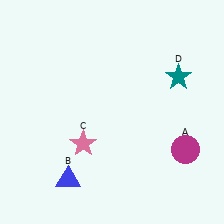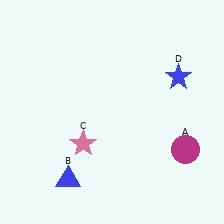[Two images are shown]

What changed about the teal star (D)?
In Image 1, D is teal. In Image 2, it changed to blue.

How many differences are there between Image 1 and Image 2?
There is 1 difference between the two images.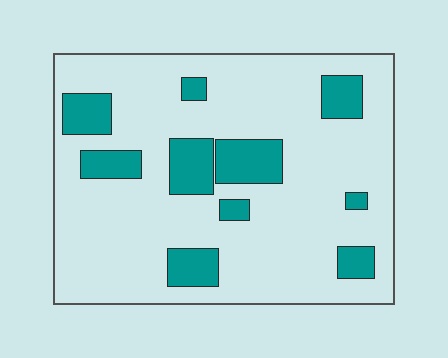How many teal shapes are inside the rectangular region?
10.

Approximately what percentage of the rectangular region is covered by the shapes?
Approximately 20%.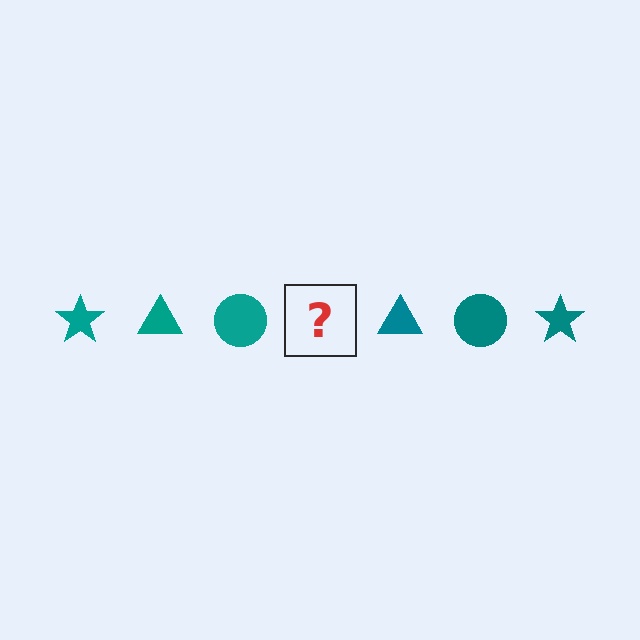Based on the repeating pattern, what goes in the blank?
The blank should be a teal star.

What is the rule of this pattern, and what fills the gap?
The rule is that the pattern cycles through star, triangle, circle shapes in teal. The gap should be filled with a teal star.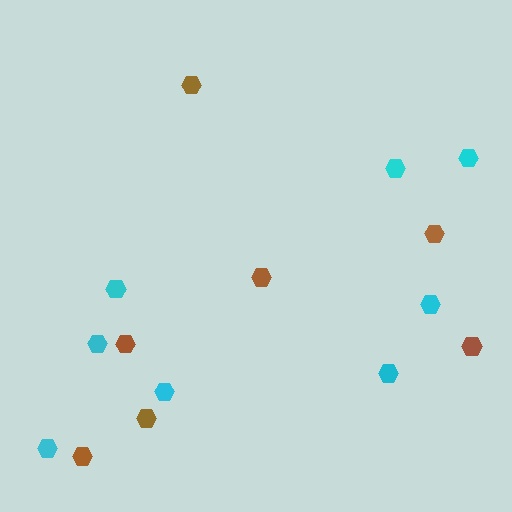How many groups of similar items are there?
There are 2 groups: one group of cyan hexagons (8) and one group of brown hexagons (7).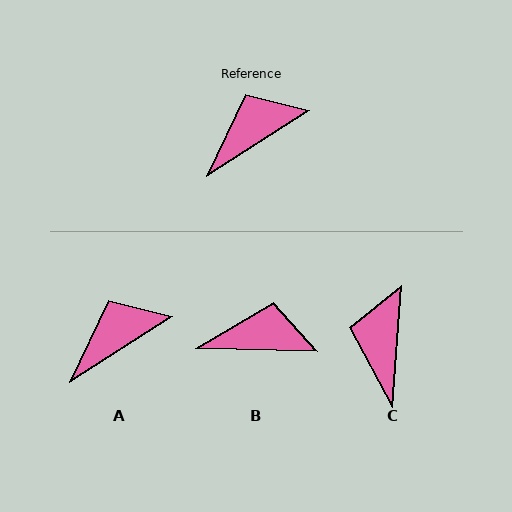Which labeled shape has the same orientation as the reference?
A.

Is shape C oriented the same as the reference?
No, it is off by about 53 degrees.